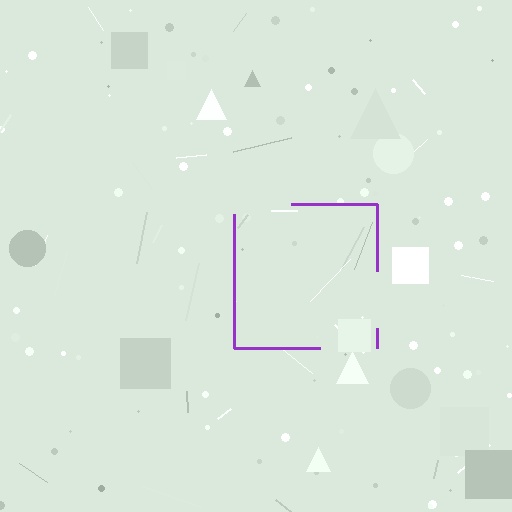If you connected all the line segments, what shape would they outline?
They would outline a square.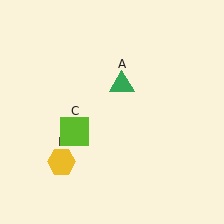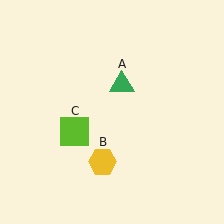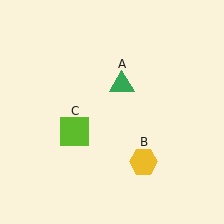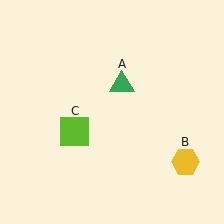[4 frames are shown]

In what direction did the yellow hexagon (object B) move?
The yellow hexagon (object B) moved right.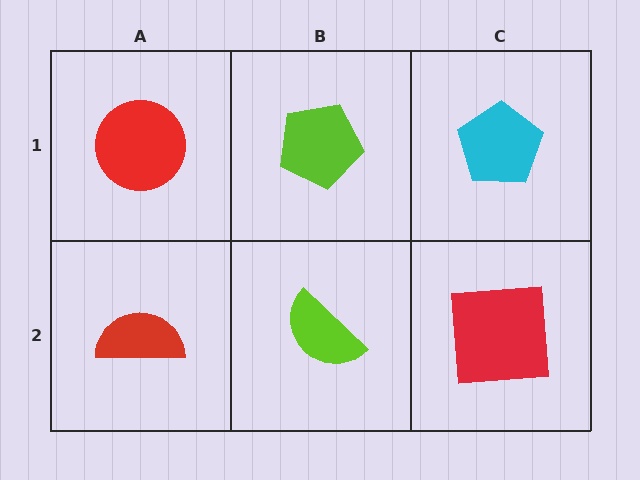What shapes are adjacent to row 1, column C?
A red square (row 2, column C), a lime pentagon (row 1, column B).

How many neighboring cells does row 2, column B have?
3.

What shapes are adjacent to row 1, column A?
A red semicircle (row 2, column A), a lime pentagon (row 1, column B).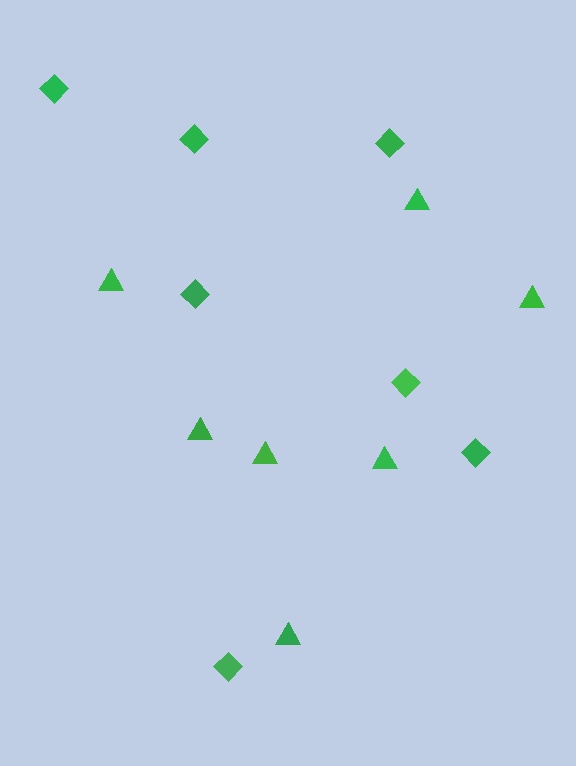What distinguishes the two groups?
There are 2 groups: one group of triangles (7) and one group of diamonds (7).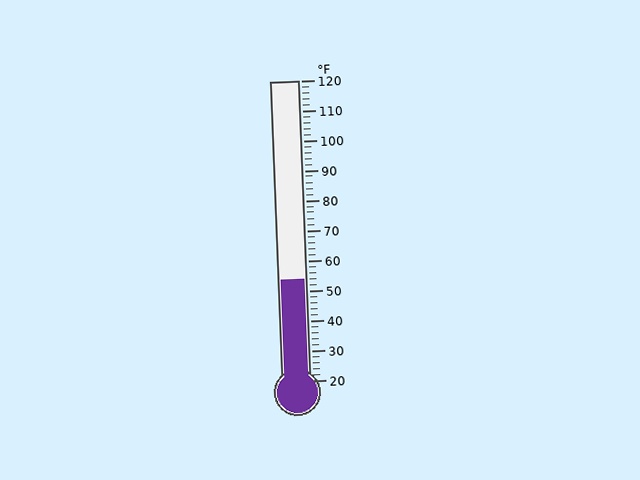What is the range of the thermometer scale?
The thermometer scale ranges from 20°F to 120°F.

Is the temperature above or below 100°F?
The temperature is below 100°F.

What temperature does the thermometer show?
The thermometer shows approximately 54°F.